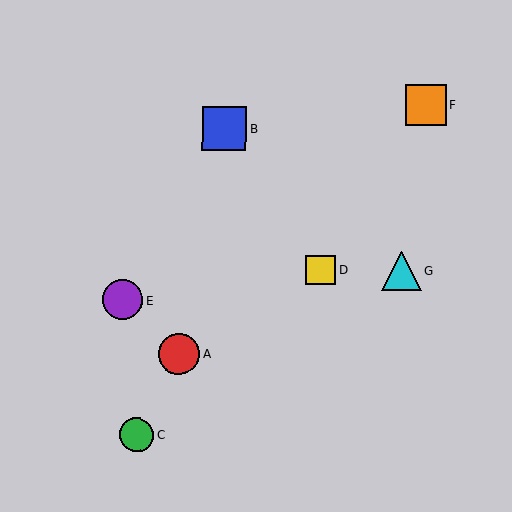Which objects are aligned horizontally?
Objects D, G are aligned horizontally.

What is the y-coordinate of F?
Object F is at y≈105.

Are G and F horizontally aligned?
No, G is at y≈271 and F is at y≈105.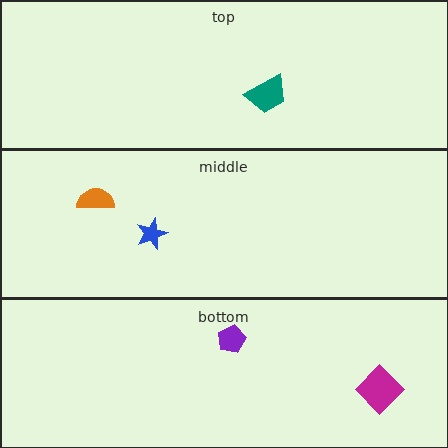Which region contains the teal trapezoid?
The top region.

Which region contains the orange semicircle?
The middle region.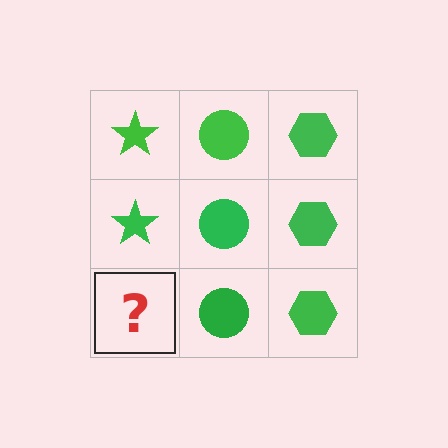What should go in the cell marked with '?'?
The missing cell should contain a green star.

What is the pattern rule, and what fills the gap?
The rule is that each column has a consistent shape. The gap should be filled with a green star.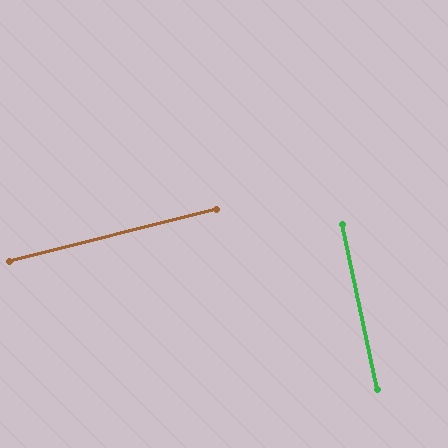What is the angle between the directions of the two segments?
Approximately 88 degrees.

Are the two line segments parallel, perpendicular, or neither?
Perpendicular — they meet at approximately 88°.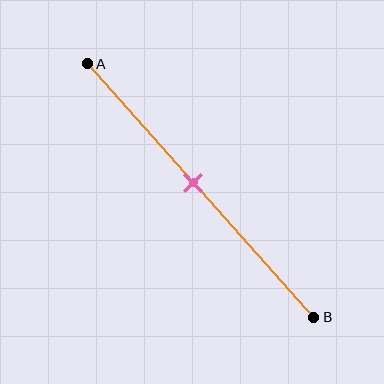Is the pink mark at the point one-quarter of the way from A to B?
No, the mark is at about 45% from A, not at the 25% one-quarter point.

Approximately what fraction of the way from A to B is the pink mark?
The pink mark is approximately 45% of the way from A to B.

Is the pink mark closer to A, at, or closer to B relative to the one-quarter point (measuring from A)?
The pink mark is closer to point B than the one-quarter point of segment AB.